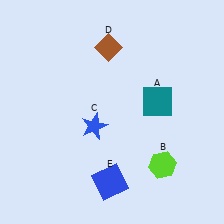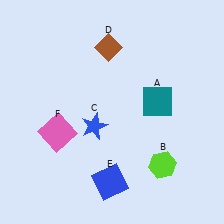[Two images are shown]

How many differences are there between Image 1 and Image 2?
There is 1 difference between the two images.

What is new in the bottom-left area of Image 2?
A pink square (F) was added in the bottom-left area of Image 2.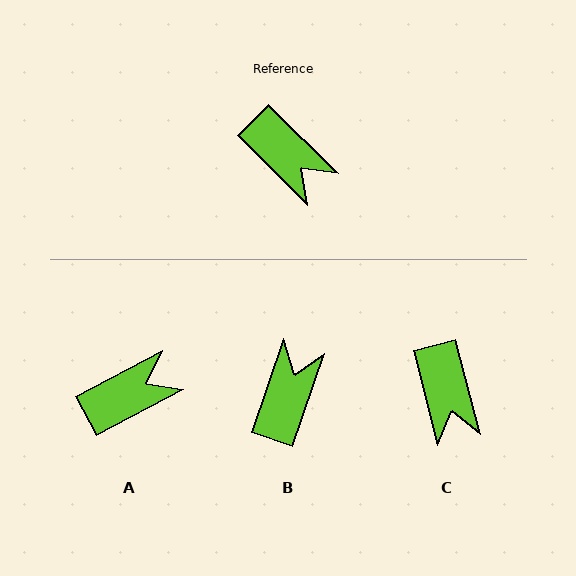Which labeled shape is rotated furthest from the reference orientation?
B, about 116 degrees away.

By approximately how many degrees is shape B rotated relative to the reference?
Approximately 116 degrees counter-clockwise.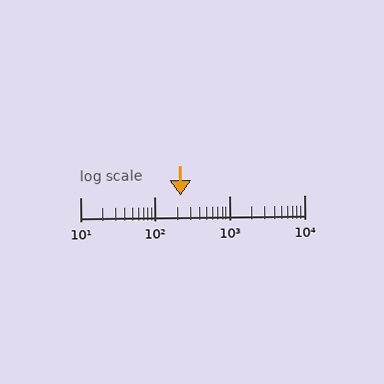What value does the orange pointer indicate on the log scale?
The pointer indicates approximately 220.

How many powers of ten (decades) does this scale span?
The scale spans 3 decades, from 10 to 10000.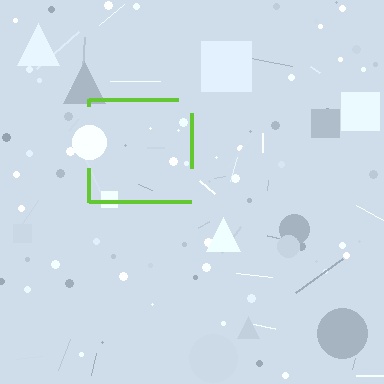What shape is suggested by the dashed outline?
The dashed outline suggests a square.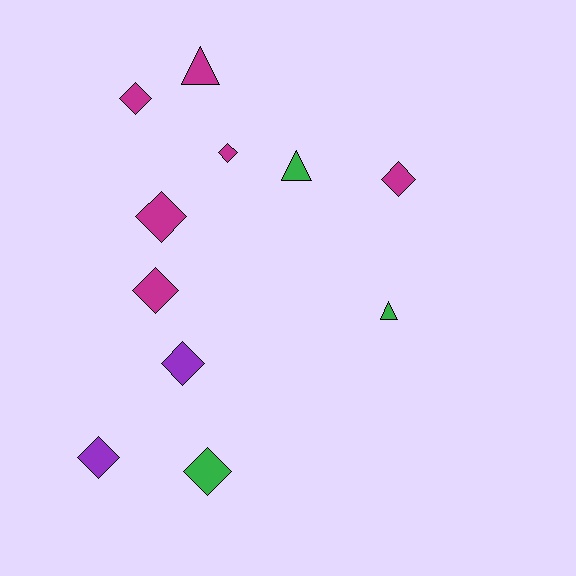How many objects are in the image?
There are 11 objects.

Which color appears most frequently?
Magenta, with 6 objects.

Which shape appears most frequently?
Diamond, with 8 objects.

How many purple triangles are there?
There are no purple triangles.